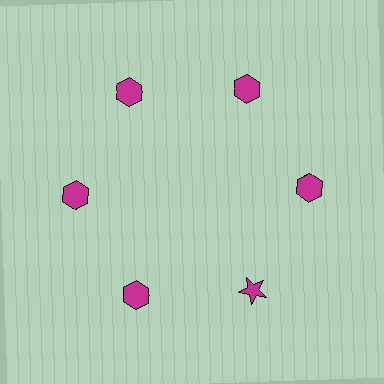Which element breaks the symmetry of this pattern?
The magenta star at roughly the 5 o'clock position breaks the symmetry. All other shapes are magenta hexagons.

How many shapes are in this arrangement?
There are 6 shapes arranged in a ring pattern.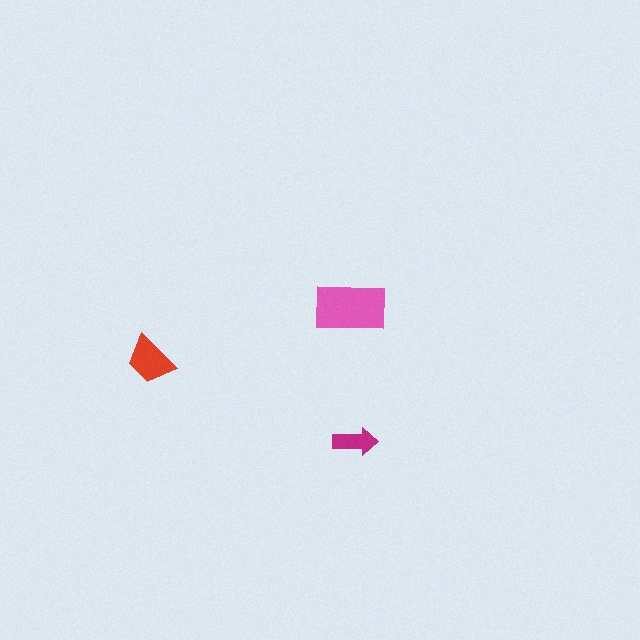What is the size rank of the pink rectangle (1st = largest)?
1st.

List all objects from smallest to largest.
The magenta arrow, the red trapezoid, the pink rectangle.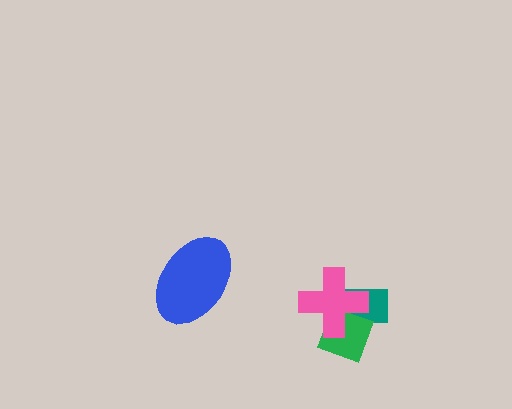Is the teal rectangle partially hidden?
Yes, it is partially covered by another shape.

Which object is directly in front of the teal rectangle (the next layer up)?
The green diamond is directly in front of the teal rectangle.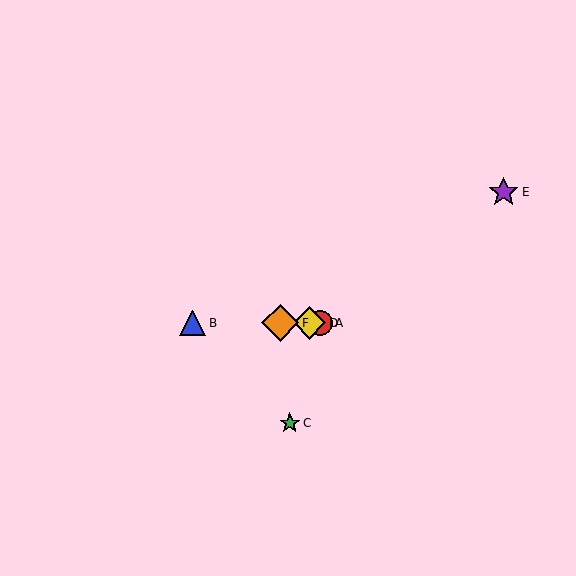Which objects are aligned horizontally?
Objects A, B, D, F are aligned horizontally.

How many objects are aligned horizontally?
4 objects (A, B, D, F) are aligned horizontally.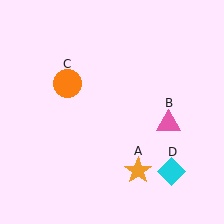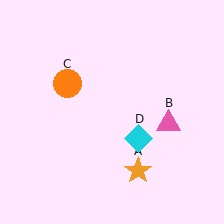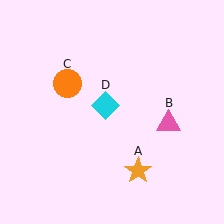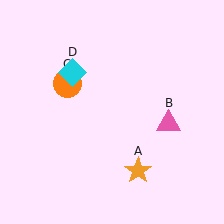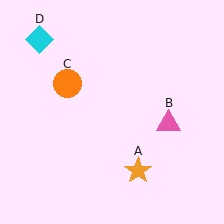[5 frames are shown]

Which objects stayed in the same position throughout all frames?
Orange star (object A) and pink triangle (object B) and orange circle (object C) remained stationary.